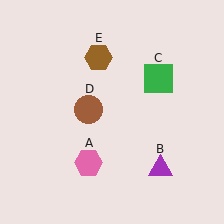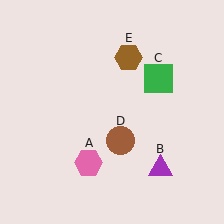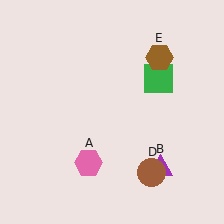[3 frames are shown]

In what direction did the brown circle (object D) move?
The brown circle (object D) moved down and to the right.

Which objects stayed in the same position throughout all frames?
Pink hexagon (object A) and purple triangle (object B) and green square (object C) remained stationary.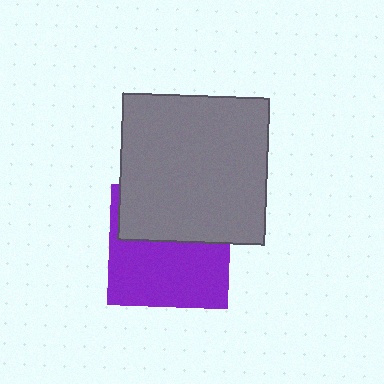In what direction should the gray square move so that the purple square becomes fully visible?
The gray square should move up. That is the shortest direction to clear the overlap and leave the purple square fully visible.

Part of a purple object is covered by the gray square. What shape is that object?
It is a square.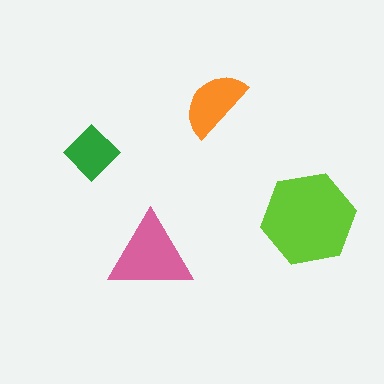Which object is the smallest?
The green diamond.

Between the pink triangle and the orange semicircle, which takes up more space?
The pink triangle.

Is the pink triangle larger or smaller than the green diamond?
Larger.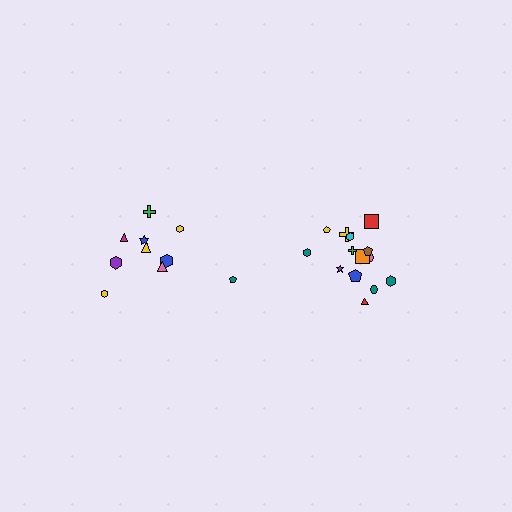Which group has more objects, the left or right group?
The right group.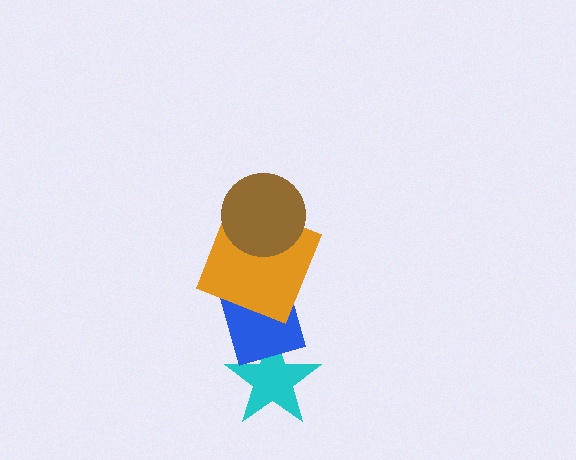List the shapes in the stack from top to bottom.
From top to bottom: the brown circle, the orange square, the blue diamond, the cyan star.